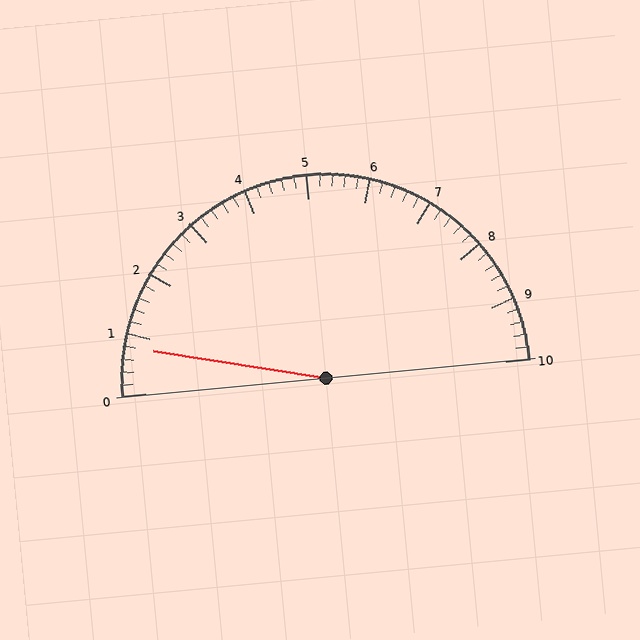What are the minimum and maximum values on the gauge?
The gauge ranges from 0 to 10.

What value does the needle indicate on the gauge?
The needle indicates approximately 0.8.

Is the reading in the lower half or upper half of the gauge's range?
The reading is in the lower half of the range (0 to 10).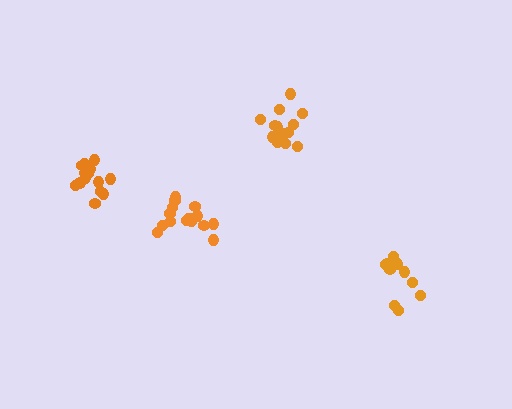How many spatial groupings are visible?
There are 4 spatial groupings.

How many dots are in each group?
Group 1: 14 dots, Group 2: 16 dots, Group 3: 10 dots, Group 4: 14 dots (54 total).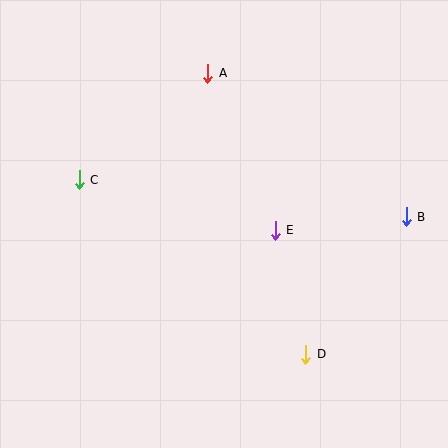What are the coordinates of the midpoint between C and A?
The midpoint between C and A is at (144, 127).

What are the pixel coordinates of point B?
Point B is at (406, 217).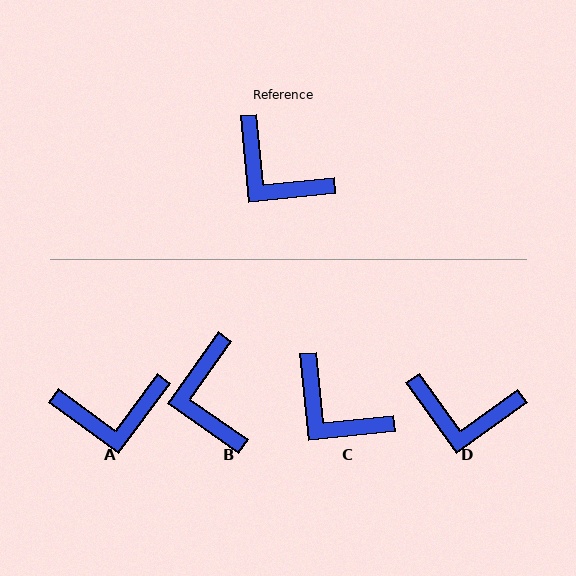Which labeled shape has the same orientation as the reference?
C.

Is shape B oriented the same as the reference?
No, it is off by about 41 degrees.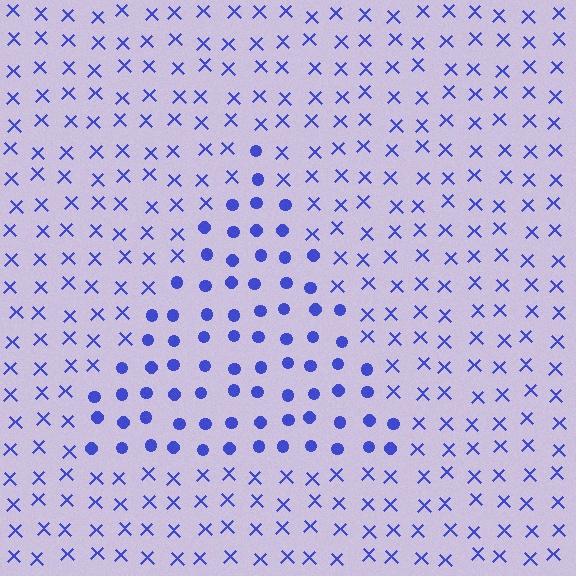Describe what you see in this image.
The image is filled with small blue elements arranged in a uniform grid. A triangle-shaped region contains circles, while the surrounding area contains X marks. The boundary is defined purely by the change in element shape.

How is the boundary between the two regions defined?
The boundary is defined by a change in element shape: circles inside vs. X marks outside. All elements share the same color and spacing.